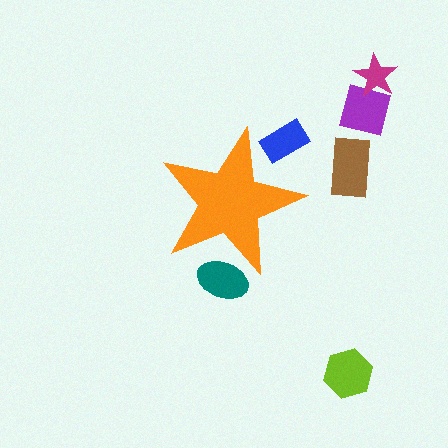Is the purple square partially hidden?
No, the purple square is fully visible.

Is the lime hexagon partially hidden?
No, the lime hexagon is fully visible.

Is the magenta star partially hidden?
No, the magenta star is fully visible.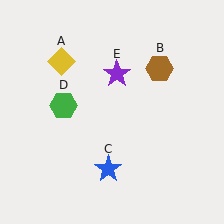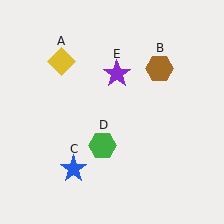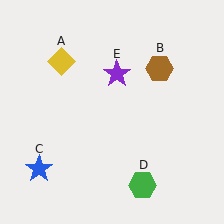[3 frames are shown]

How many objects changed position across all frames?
2 objects changed position: blue star (object C), green hexagon (object D).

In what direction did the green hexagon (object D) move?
The green hexagon (object D) moved down and to the right.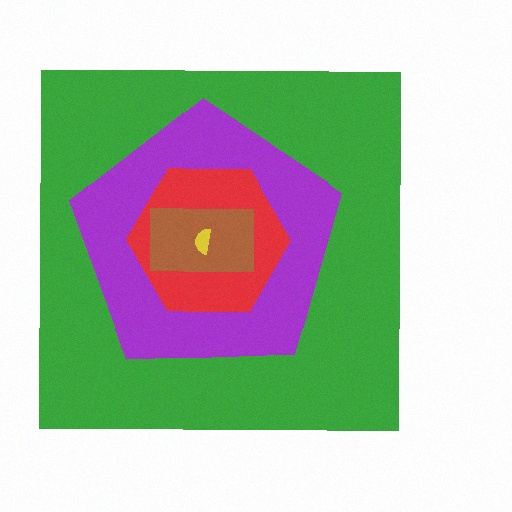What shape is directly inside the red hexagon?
The brown rectangle.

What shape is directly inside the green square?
The purple pentagon.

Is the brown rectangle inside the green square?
Yes.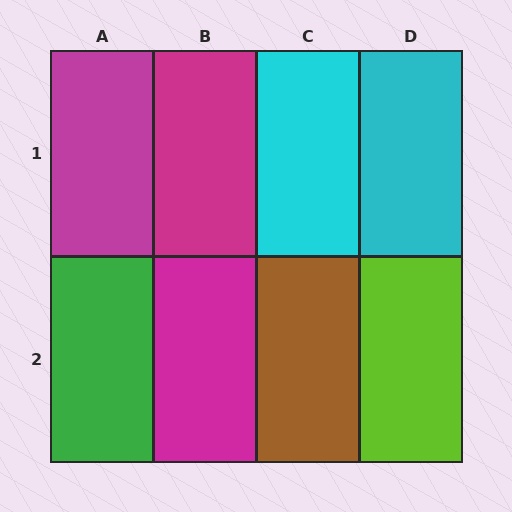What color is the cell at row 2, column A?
Green.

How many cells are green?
1 cell is green.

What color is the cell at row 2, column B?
Magenta.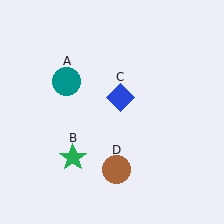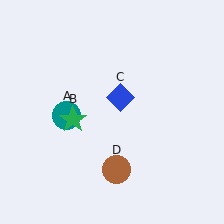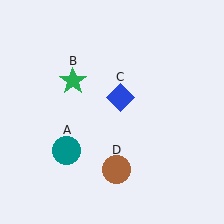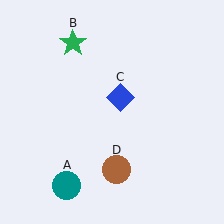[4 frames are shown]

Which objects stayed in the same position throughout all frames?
Blue diamond (object C) and brown circle (object D) remained stationary.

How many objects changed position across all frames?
2 objects changed position: teal circle (object A), green star (object B).